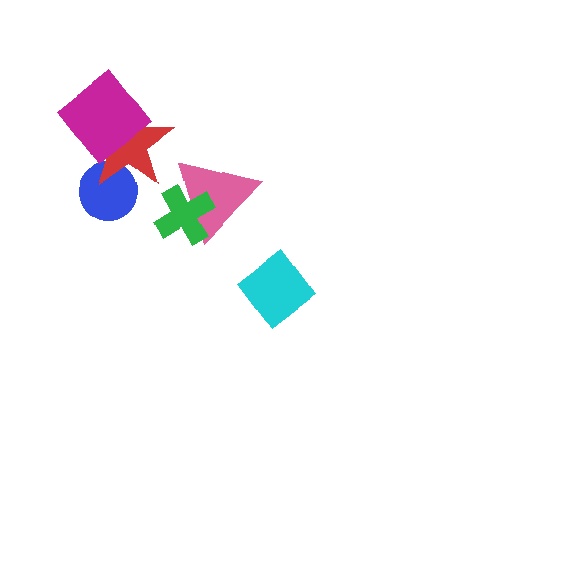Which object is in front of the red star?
The magenta diamond is in front of the red star.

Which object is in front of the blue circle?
The red star is in front of the blue circle.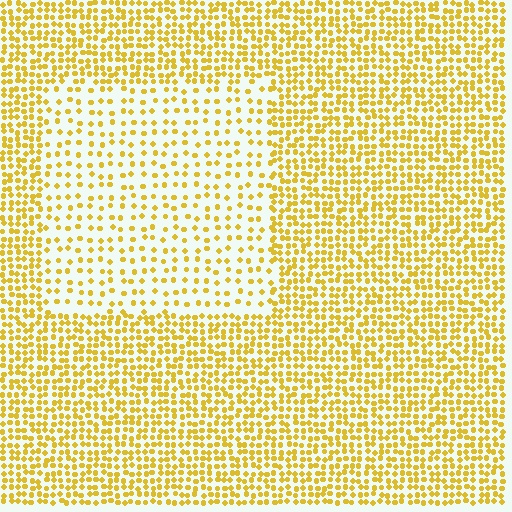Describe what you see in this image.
The image contains small yellow elements arranged at two different densities. A rectangle-shaped region is visible where the elements are less densely packed than the surrounding area.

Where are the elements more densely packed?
The elements are more densely packed outside the rectangle boundary.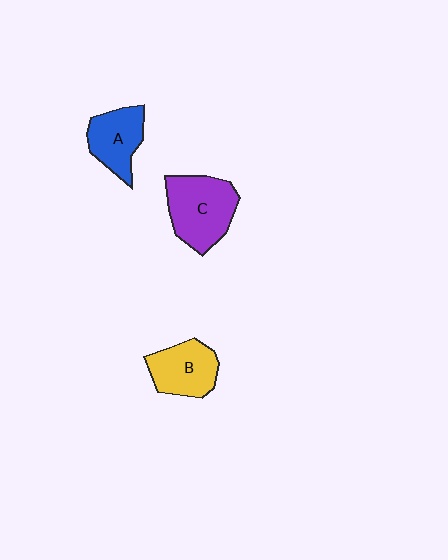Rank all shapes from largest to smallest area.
From largest to smallest: C (purple), B (yellow), A (blue).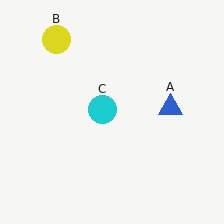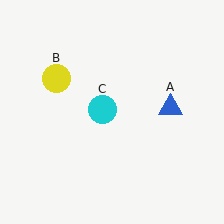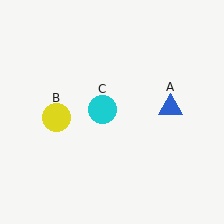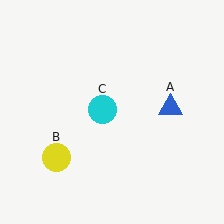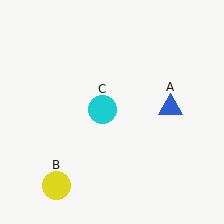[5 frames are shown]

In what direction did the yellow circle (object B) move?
The yellow circle (object B) moved down.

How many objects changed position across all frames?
1 object changed position: yellow circle (object B).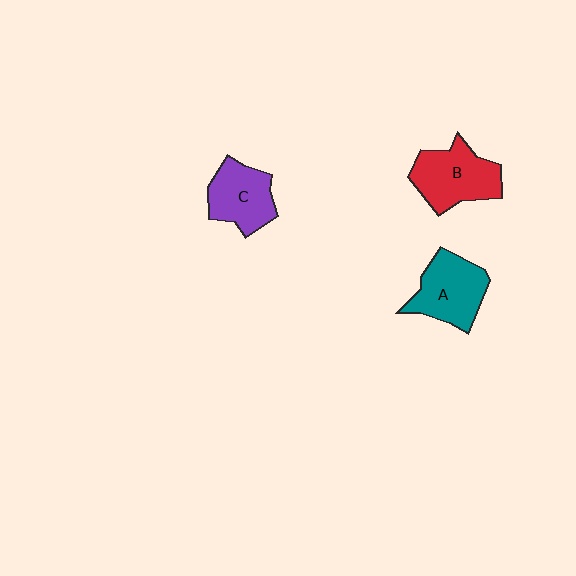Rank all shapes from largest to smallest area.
From largest to smallest: B (red), A (teal), C (purple).